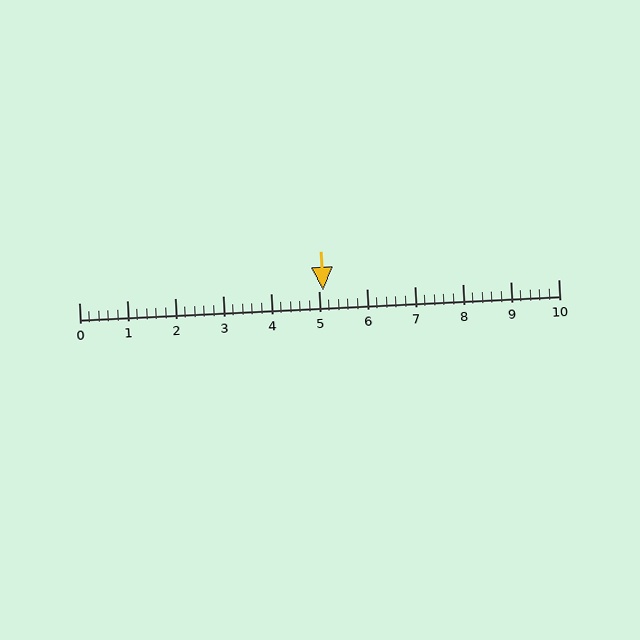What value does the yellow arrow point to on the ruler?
The yellow arrow points to approximately 5.1.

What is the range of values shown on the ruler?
The ruler shows values from 0 to 10.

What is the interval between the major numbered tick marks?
The major tick marks are spaced 1 units apart.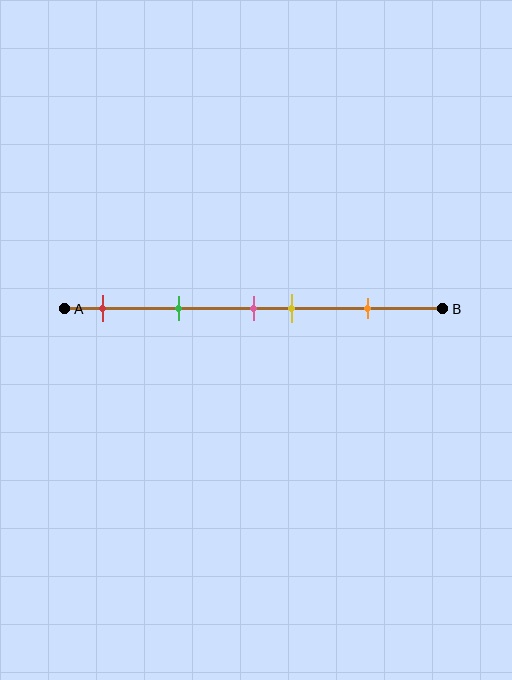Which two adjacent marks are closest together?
The pink and yellow marks are the closest adjacent pair.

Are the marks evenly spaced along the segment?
No, the marks are not evenly spaced.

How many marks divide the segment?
There are 5 marks dividing the segment.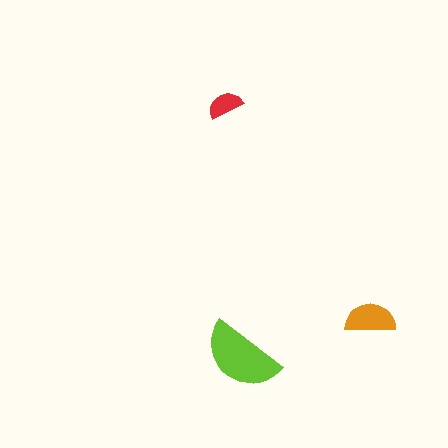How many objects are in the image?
There are 3 objects in the image.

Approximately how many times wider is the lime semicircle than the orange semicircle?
About 1.5 times wider.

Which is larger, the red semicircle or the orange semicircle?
The orange one.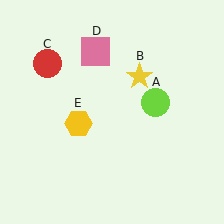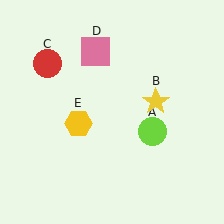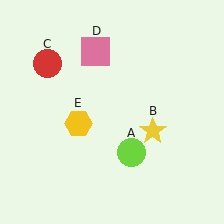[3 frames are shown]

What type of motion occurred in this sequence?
The lime circle (object A), yellow star (object B) rotated clockwise around the center of the scene.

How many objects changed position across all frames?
2 objects changed position: lime circle (object A), yellow star (object B).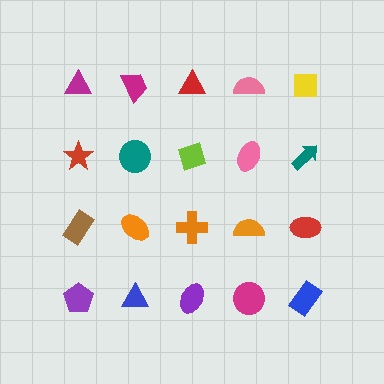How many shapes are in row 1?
5 shapes.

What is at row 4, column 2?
A blue triangle.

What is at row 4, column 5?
A blue rectangle.